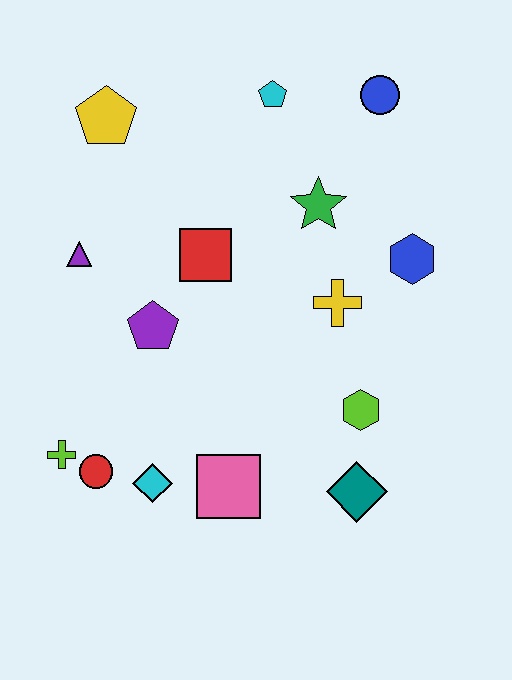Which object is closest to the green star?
The yellow cross is closest to the green star.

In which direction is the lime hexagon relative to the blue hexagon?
The lime hexagon is below the blue hexagon.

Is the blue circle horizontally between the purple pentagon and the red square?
No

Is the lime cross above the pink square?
Yes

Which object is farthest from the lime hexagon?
The yellow pentagon is farthest from the lime hexagon.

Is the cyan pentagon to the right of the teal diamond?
No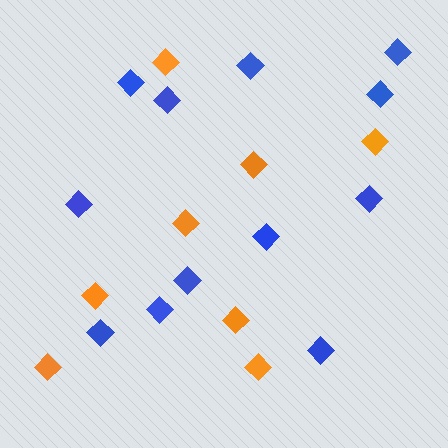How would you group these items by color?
There are 2 groups: one group of blue diamonds (12) and one group of orange diamonds (8).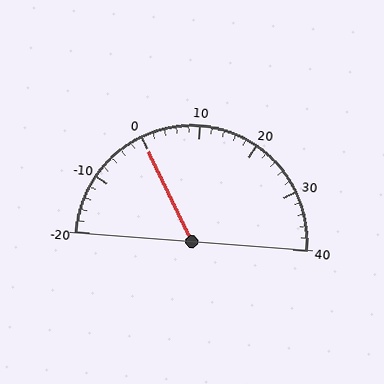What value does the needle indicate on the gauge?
The needle indicates approximately 0.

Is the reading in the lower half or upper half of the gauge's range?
The reading is in the lower half of the range (-20 to 40).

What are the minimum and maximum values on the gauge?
The gauge ranges from -20 to 40.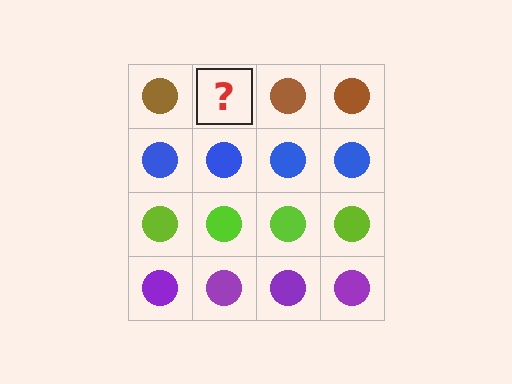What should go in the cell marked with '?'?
The missing cell should contain a brown circle.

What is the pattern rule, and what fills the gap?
The rule is that each row has a consistent color. The gap should be filled with a brown circle.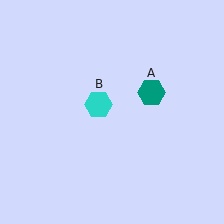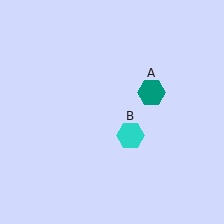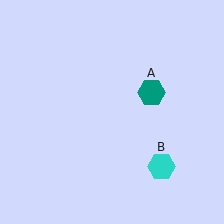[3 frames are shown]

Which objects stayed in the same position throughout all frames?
Teal hexagon (object A) remained stationary.